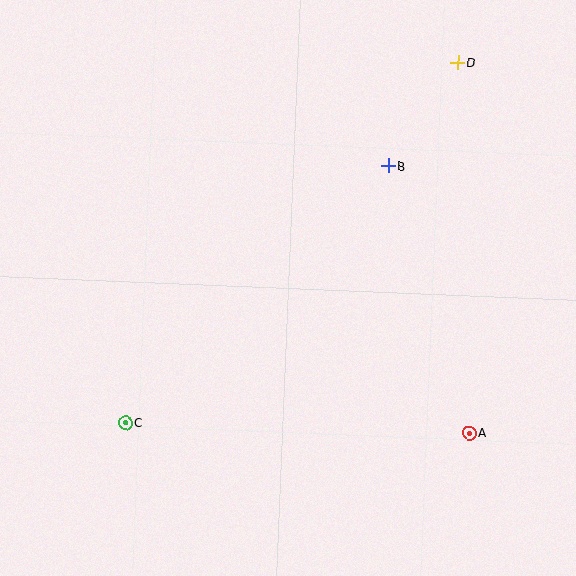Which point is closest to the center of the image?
Point B at (388, 166) is closest to the center.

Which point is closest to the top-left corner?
Point B is closest to the top-left corner.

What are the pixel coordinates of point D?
Point D is at (458, 63).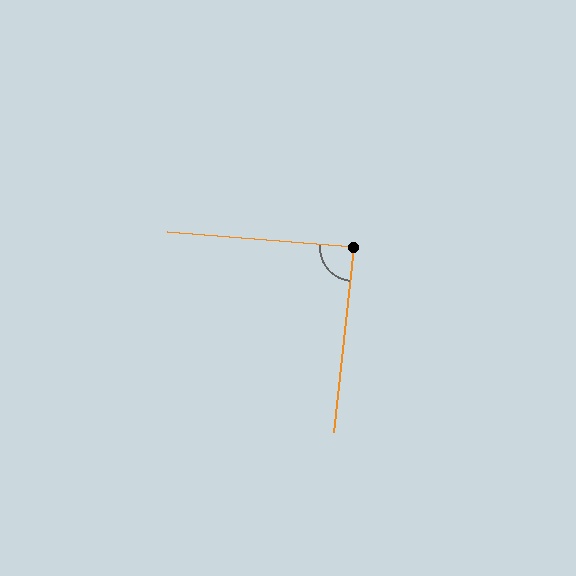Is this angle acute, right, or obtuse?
It is approximately a right angle.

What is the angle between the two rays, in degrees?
Approximately 88 degrees.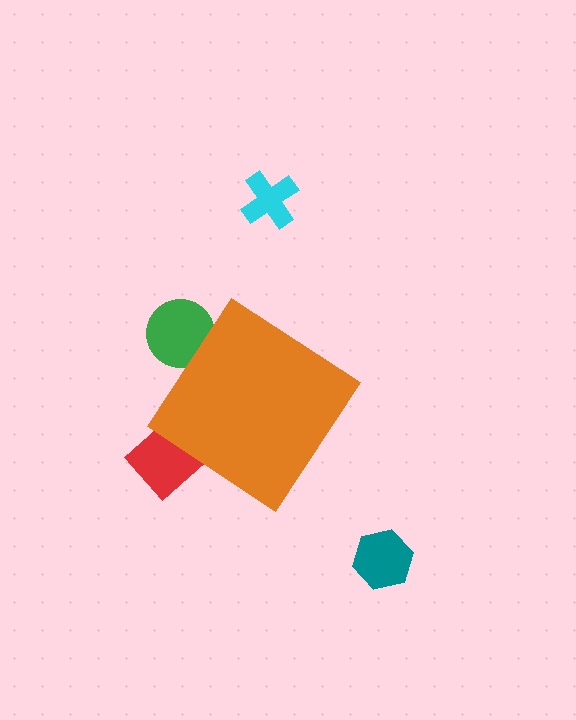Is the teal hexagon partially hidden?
No, the teal hexagon is fully visible.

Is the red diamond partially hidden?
Yes, the red diamond is partially hidden behind the orange diamond.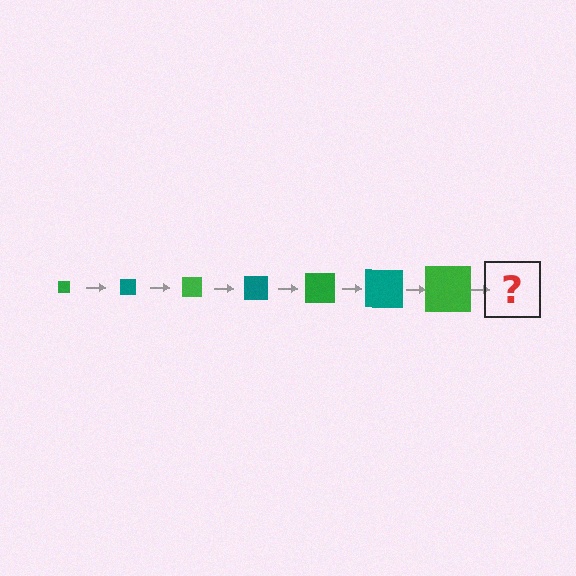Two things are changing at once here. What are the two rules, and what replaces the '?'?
The two rules are that the square grows larger each step and the color cycles through green and teal. The '?' should be a teal square, larger than the previous one.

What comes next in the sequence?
The next element should be a teal square, larger than the previous one.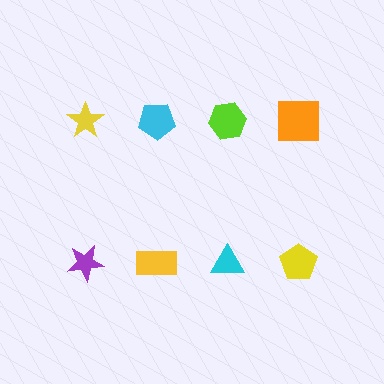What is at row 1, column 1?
A yellow star.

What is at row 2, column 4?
A yellow pentagon.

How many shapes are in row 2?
4 shapes.